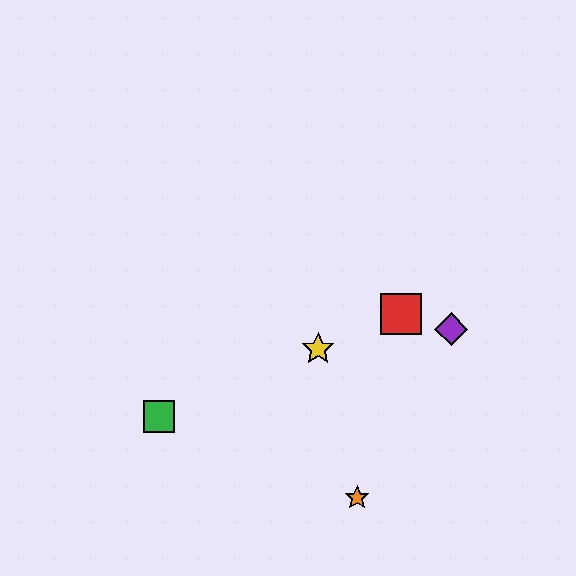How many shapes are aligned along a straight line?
4 shapes (the red square, the blue star, the green square, the yellow star) are aligned along a straight line.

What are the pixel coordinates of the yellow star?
The yellow star is at (318, 349).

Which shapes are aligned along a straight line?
The red square, the blue star, the green square, the yellow star are aligned along a straight line.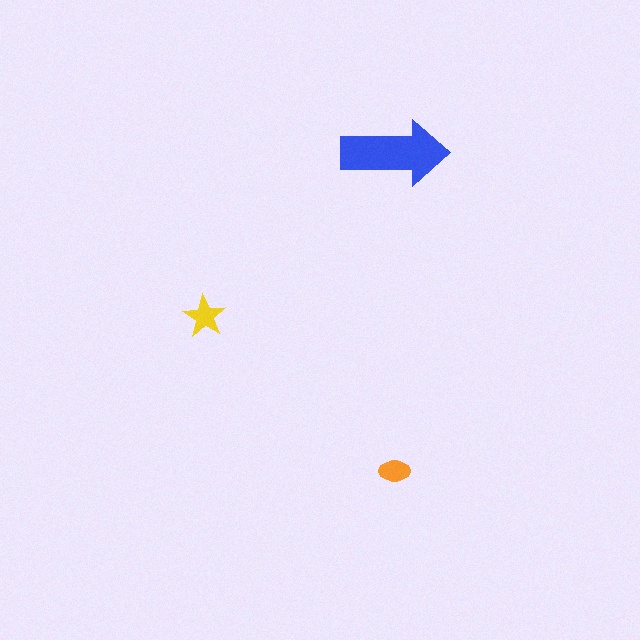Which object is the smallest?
The orange ellipse.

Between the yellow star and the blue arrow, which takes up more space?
The blue arrow.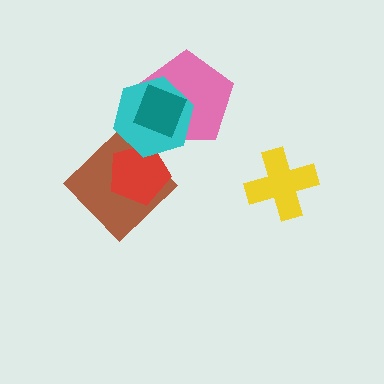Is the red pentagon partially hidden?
Yes, it is partially covered by another shape.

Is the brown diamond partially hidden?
Yes, it is partially covered by another shape.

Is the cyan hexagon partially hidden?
Yes, it is partially covered by another shape.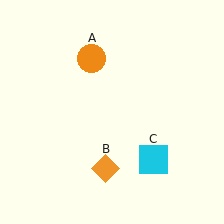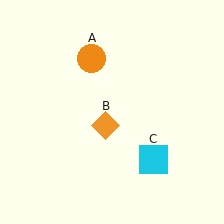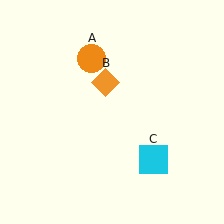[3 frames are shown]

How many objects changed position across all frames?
1 object changed position: orange diamond (object B).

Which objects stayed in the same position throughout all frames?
Orange circle (object A) and cyan square (object C) remained stationary.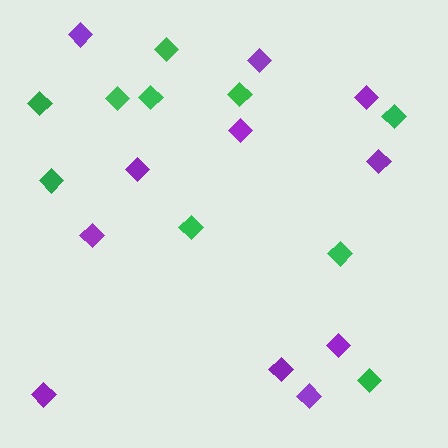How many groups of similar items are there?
There are 2 groups: one group of green diamonds (10) and one group of purple diamonds (11).